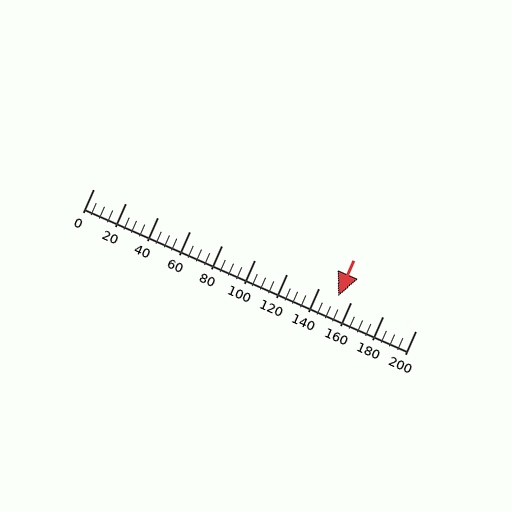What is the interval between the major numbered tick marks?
The major tick marks are spaced 20 units apart.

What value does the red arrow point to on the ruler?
The red arrow points to approximately 152.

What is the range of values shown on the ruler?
The ruler shows values from 0 to 200.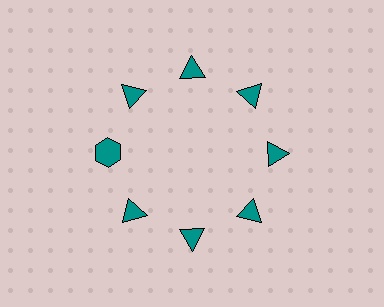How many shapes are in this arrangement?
There are 8 shapes arranged in a ring pattern.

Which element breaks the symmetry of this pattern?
The teal hexagon at roughly the 9 o'clock position breaks the symmetry. All other shapes are teal triangles.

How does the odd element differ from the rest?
It has a different shape: hexagon instead of triangle.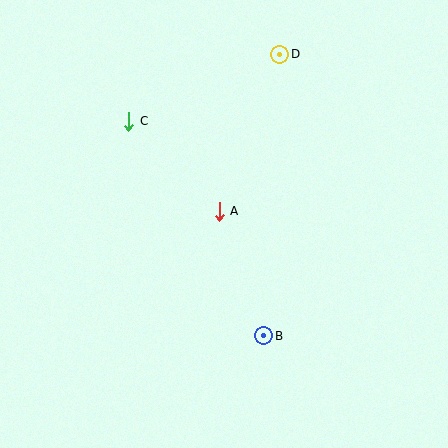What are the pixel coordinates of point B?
Point B is at (264, 336).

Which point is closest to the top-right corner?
Point D is closest to the top-right corner.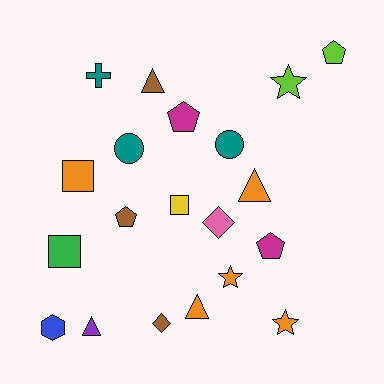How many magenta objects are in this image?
There are 2 magenta objects.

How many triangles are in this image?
There are 4 triangles.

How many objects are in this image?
There are 20 objects.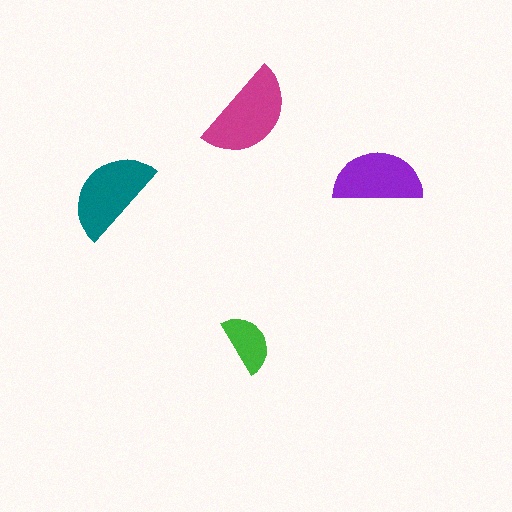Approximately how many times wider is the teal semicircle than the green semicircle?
About 1.5 times wider.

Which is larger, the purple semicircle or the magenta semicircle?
The magenta one.